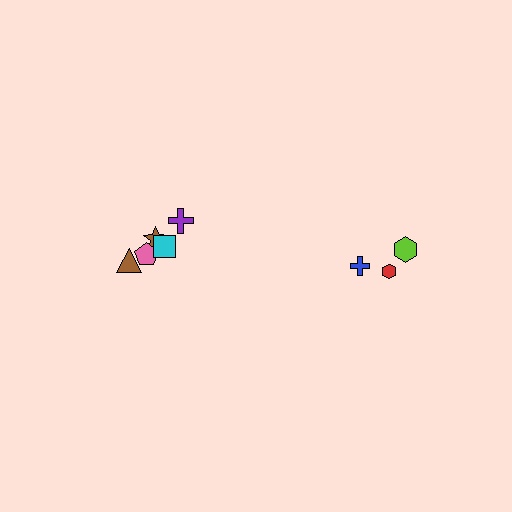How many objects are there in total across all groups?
There are 8 objects.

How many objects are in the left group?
There are 5 objects.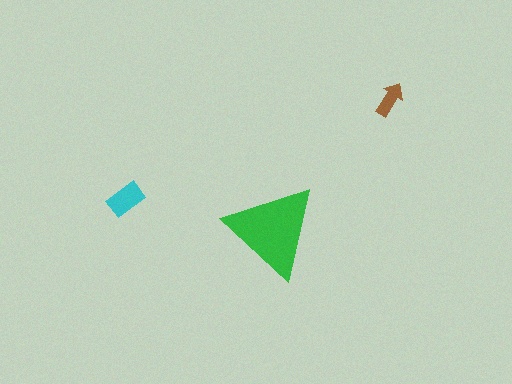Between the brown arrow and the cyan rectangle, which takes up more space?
The cyan rectangle.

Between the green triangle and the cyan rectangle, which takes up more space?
The green triangle.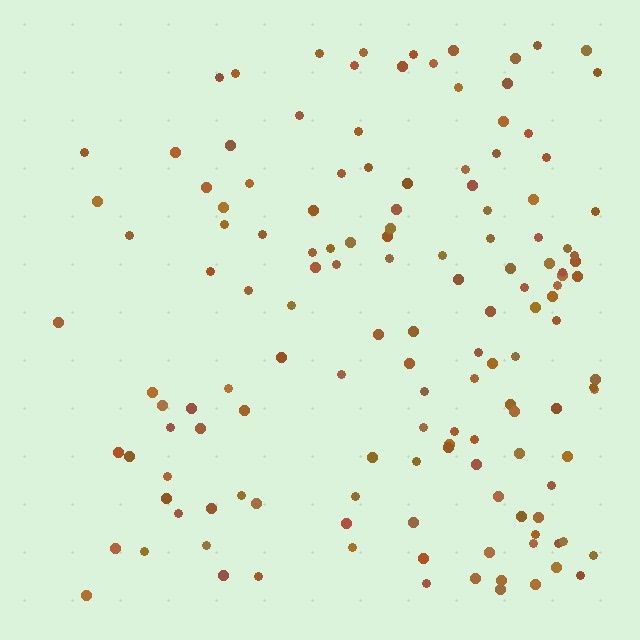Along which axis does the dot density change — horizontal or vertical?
Horizontal.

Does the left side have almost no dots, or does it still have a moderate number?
Still a moderate number, just noticeably fewer than the right.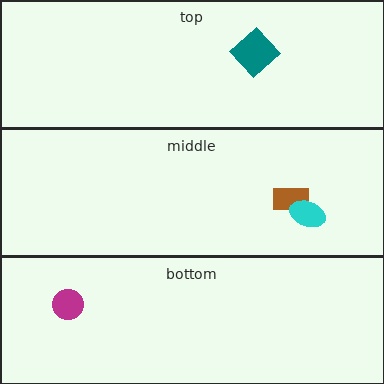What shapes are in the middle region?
The brown rectangle, the cyan ellipse.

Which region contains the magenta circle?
The bottom region.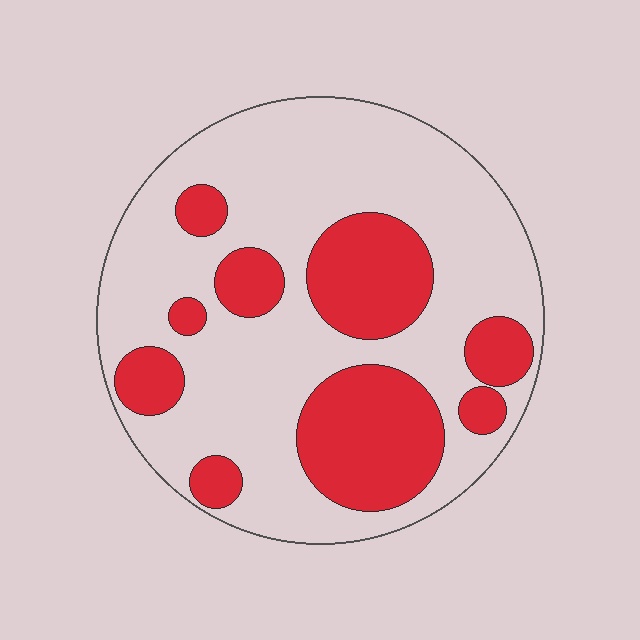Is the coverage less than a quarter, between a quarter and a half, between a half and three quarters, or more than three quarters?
Between a quarter and a half.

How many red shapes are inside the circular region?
9.